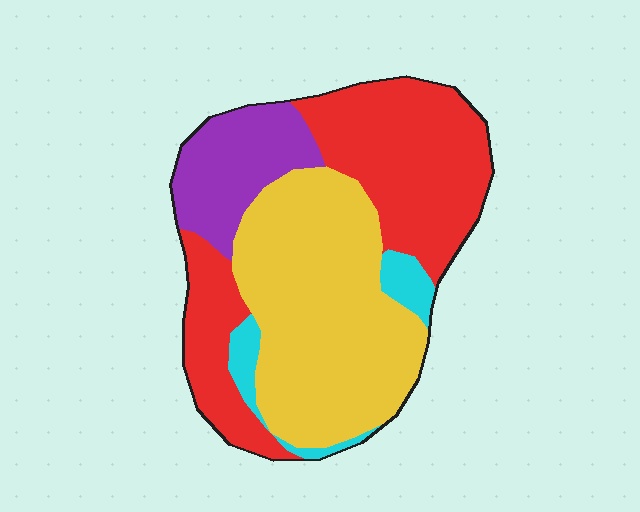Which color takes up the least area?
Cyan, at roughly 5%.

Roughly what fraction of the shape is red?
Red takes up about three eighths (3/8) of the shape.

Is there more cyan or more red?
Red.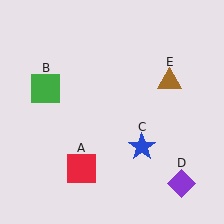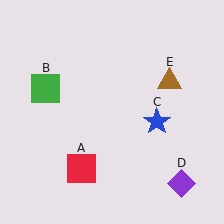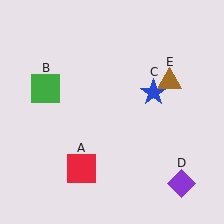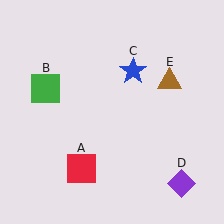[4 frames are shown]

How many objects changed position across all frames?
1 object changed position: blue star (object C).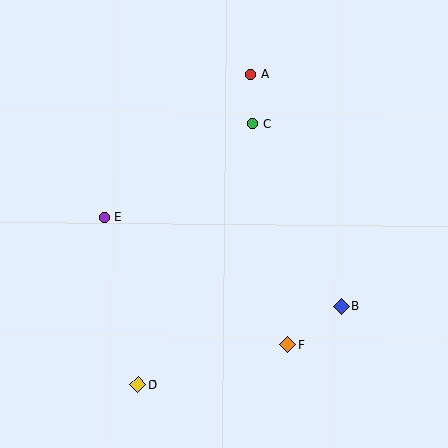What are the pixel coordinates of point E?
Point E is at (104, 217).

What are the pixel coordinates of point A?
Point A is at (251, 75).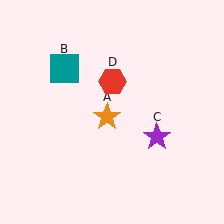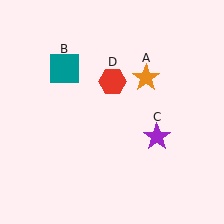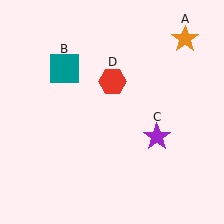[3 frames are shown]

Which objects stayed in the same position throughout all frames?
Teal square (object B) and purple star (object C) and red hexagon (object D) remained stationary.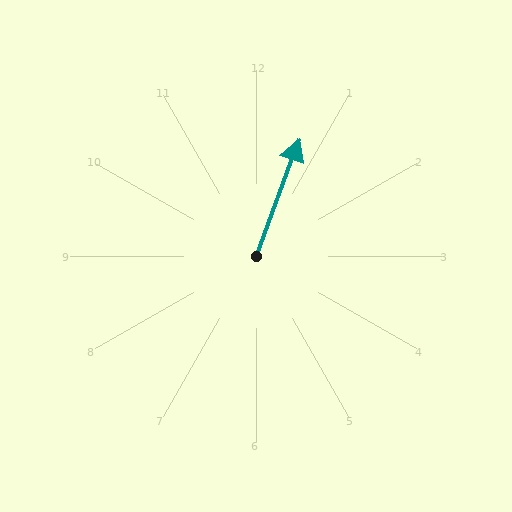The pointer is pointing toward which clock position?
Roughly 1 o'clock.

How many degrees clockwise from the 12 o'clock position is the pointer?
Approximately 20 degrees.